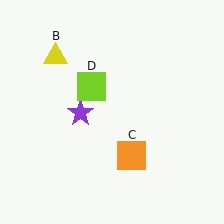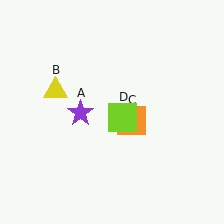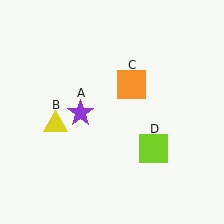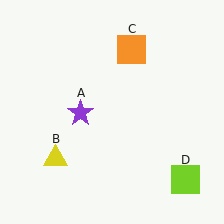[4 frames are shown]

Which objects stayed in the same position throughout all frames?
Purple star (object A) remained stationary.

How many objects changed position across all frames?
3 objects changed position: yellow triangle (object B), orange square (object C), lime square (object D).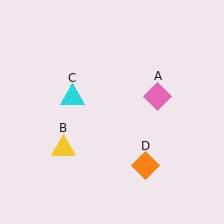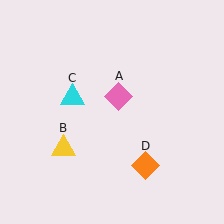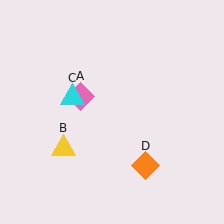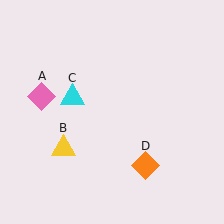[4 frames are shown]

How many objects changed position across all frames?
1 object changed position: pink diamond (object A).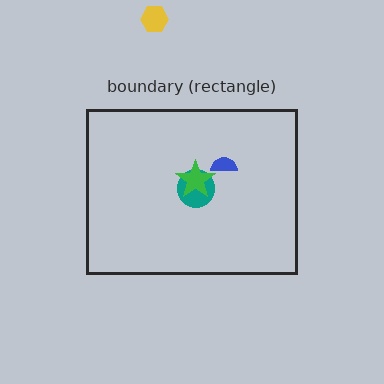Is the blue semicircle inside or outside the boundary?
Inside.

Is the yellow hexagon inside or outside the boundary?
Outside.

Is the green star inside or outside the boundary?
Inside.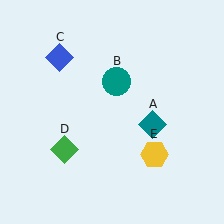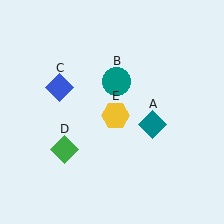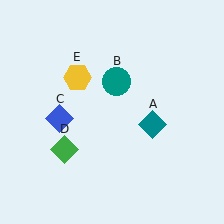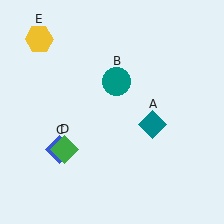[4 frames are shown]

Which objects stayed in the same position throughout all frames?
Teal diamond (object A) and teal circle (object B) and green diamond (object D) remained stationary.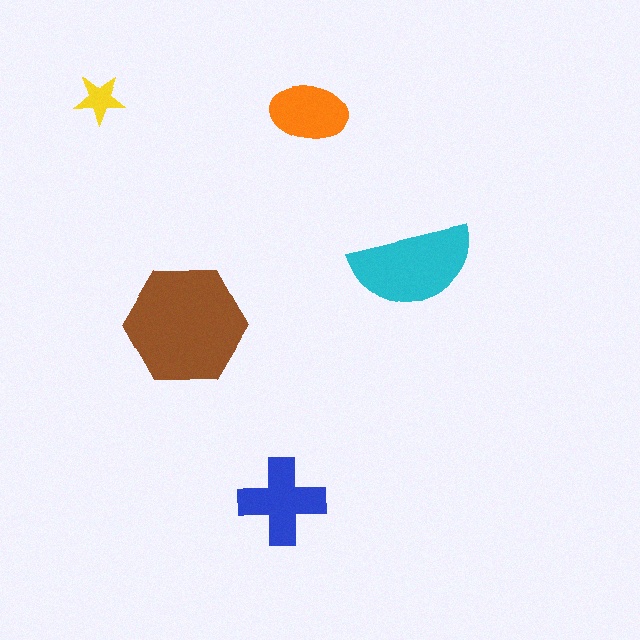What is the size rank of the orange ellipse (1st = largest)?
4th.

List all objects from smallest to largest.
The yellow star, the orange ellipse, the blue cross, the cyan semicircle, the brown hexagon.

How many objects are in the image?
There are 5 objects in the image.